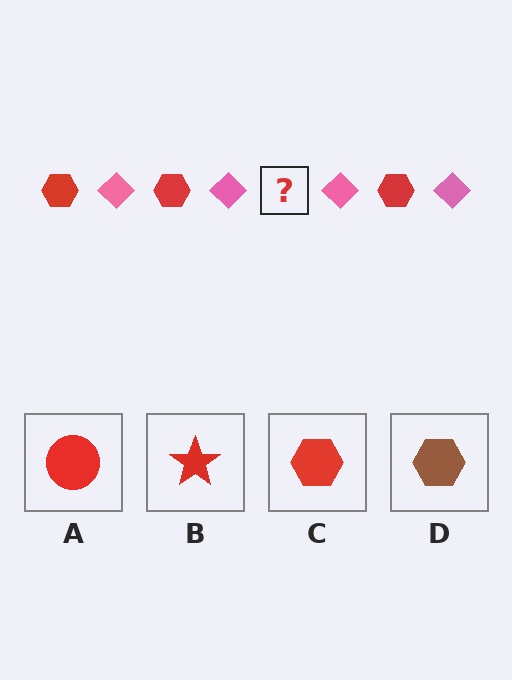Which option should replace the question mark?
Option C.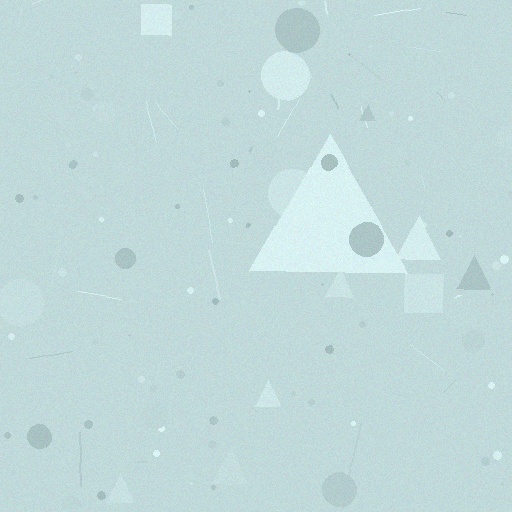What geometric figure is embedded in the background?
A triangle is embedded in the background.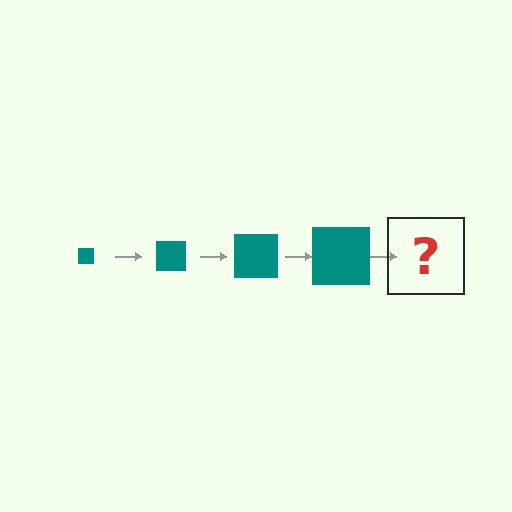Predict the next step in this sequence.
The next step is a teal square, larger than the previous one.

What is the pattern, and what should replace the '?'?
The pattern is that the square gets progressively larger each step. The '?' should be a teal square, larger than the previous one.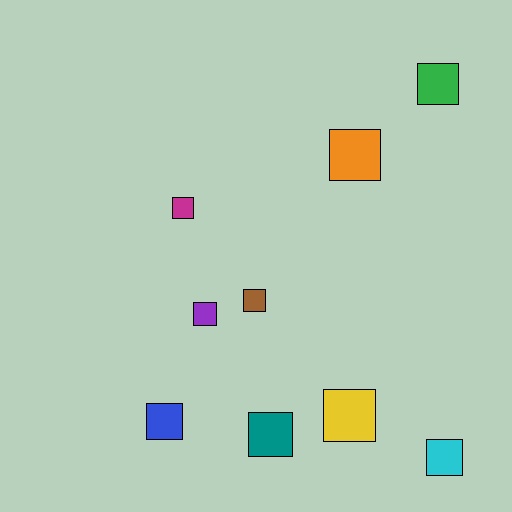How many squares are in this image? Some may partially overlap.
There are 9 squares.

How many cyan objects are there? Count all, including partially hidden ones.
There is 1 cyan object.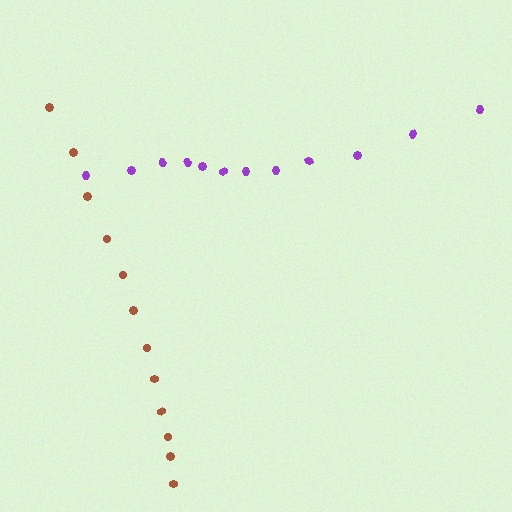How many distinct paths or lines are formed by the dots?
There are 2 distinct paths.